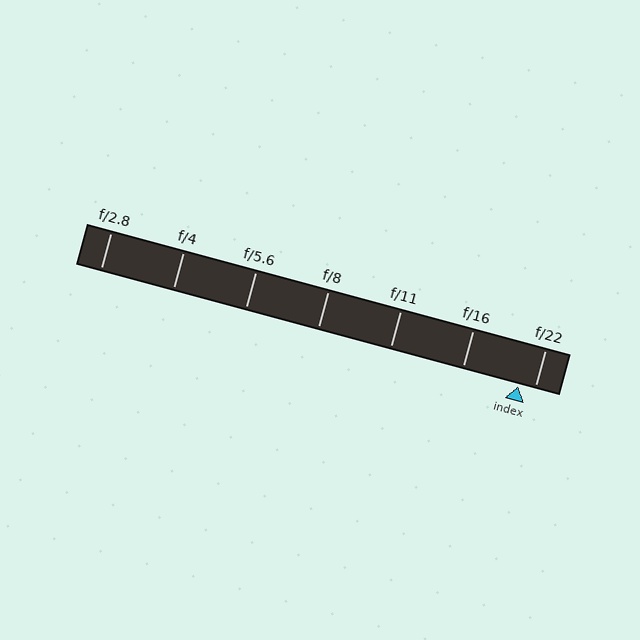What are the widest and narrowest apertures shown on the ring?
The widest aperture shown is f/2.8 and the narrowest is f/22.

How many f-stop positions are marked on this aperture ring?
There are 7 f-stop positions marked.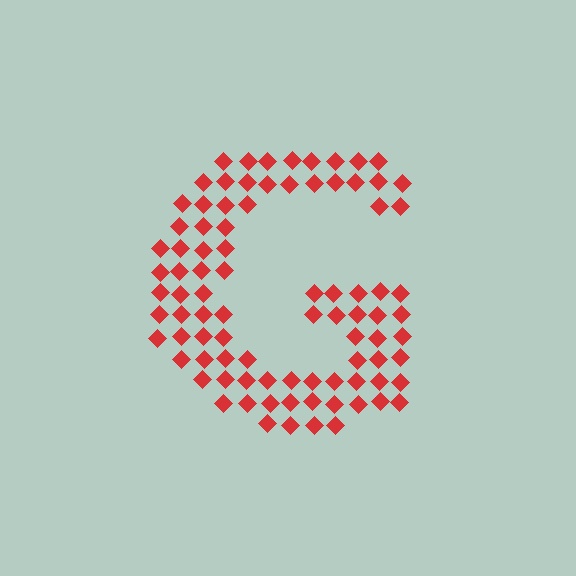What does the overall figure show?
The overall figure shows the letter G.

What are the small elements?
The small elements are diamonds.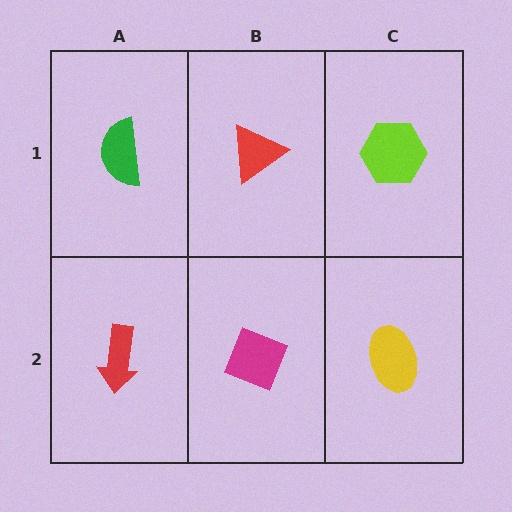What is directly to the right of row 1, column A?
A red triangle.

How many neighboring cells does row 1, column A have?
2.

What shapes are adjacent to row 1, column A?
A red arrow (row 2, column A), a red triangle (row 1, column B).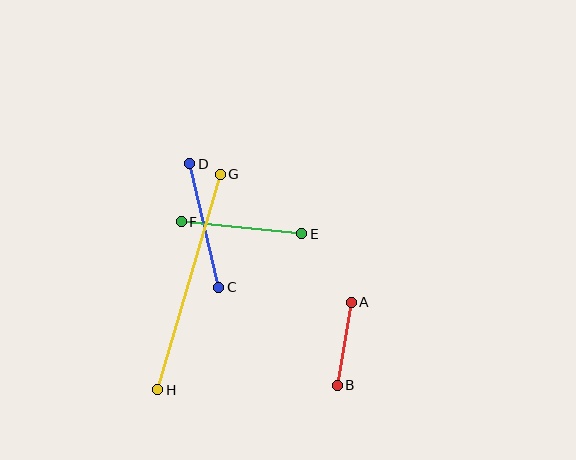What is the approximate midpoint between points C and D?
The midpoint is at approximately (204, 226) pixels.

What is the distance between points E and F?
The distance is approximately 121 pixels.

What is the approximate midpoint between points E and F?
The midpoint is at approximately (241, 228) pixels.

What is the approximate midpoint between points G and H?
The midpoint is at approximately (189, 282) pixels.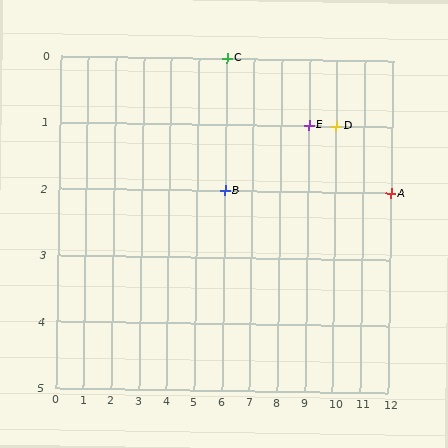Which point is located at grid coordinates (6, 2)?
Point B is at (6, 2).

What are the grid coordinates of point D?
Point D is at grid coordinates (10, 1).